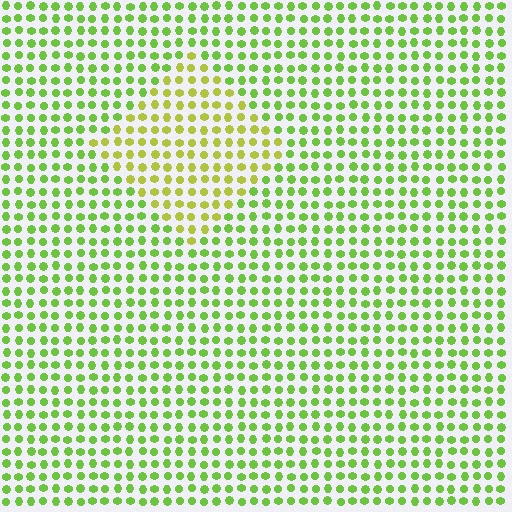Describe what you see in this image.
The image is filled with small lime elements in a uniform arrangement. A diamond-shaped region is visible where the elements are tinted to a slightly different hue, forming a subtle color boundary.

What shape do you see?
I see a diamond.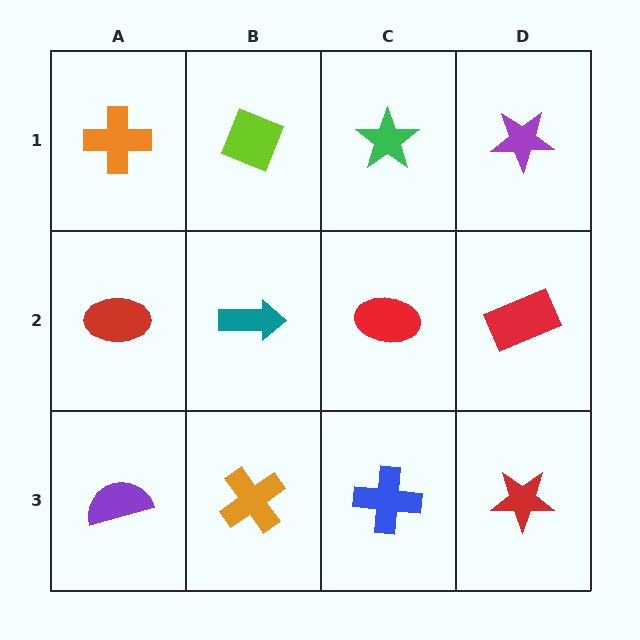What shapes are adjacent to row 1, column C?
A red ellipse (row 2, column C), a lime diamond (row 1, column B), a purple star (row 1, column D).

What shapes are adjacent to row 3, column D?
A red rectangle (row 2, column D), a blue cross (row 3, column C).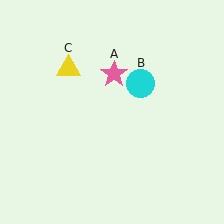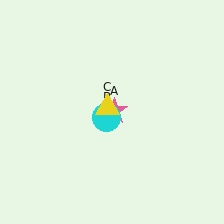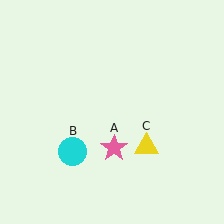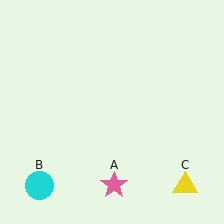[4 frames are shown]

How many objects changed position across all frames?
3 objects changed position: pink star (object A), cyan circle (object B), yellow triangle (object C).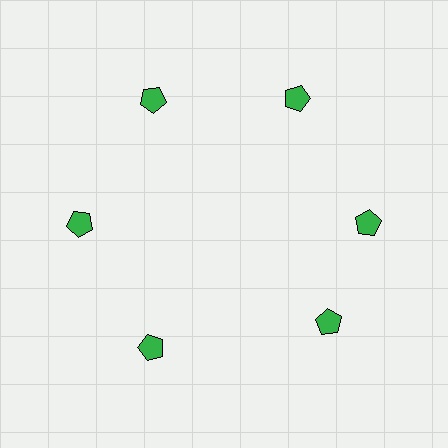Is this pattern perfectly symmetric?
No. The 6 green pentagons are arranged in a ring, but one element near the 5 o'clock position is rotated out of alignment along the ring, breaking the 6-fold rotational symmetry.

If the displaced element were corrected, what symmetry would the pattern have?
It would have 6-fold rotational symmetry — the pattern would map onto itself every 60 degrees.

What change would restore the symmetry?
The symmetry would be restored by rotating it back into even spacing with its neighbors so that all 6 pentagons sit at equal angles and equal distance from the center.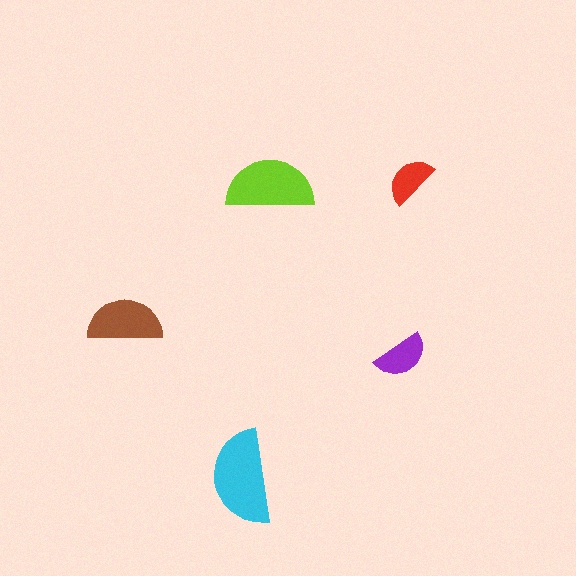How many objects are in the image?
There are 5 objects in the image.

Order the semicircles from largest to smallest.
the cyan one, the lime one, the brown one, the purple one, the red one.